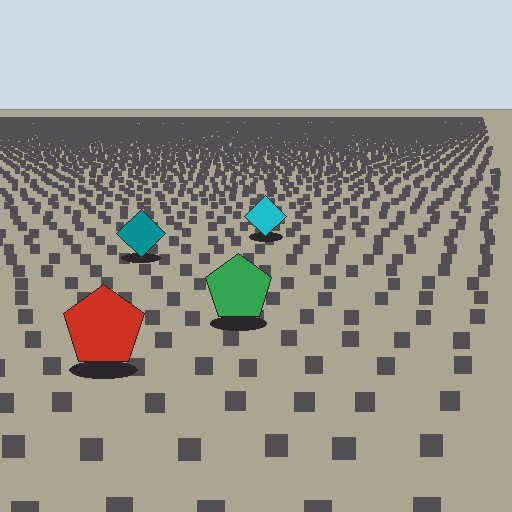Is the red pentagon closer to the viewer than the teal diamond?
Yes. The red pentagon is closer — you can tell from the texture gradient: the ground texture is coarser near it.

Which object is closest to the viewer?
The red pentagon is closest. The texture marks near it are larger and more spread out.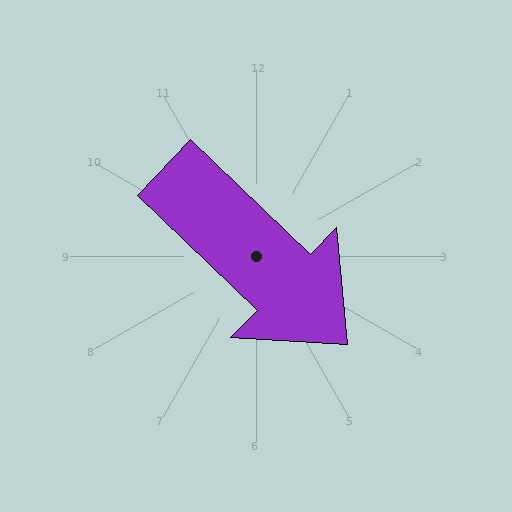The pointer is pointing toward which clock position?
Roughly 4 o'clock.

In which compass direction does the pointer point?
Southeast.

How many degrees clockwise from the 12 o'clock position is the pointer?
Approximately 134 degrees.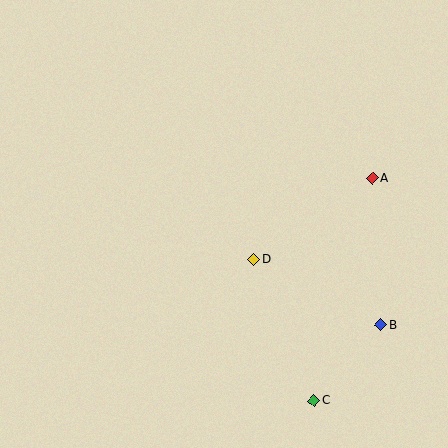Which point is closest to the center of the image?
Point D at (254, 259) is closest to the center.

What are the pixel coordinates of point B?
Point B is at (381, 325).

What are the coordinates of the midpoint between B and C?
The midpoint between B and C is at (347, 363).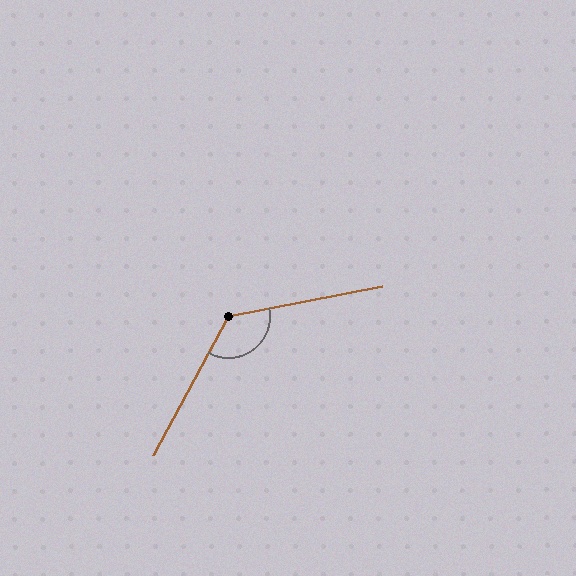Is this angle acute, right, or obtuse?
It is obtuse.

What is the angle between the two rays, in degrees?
Approximately 129 degrees.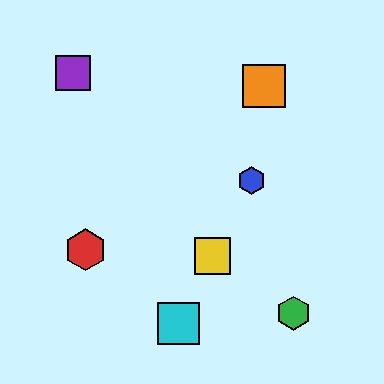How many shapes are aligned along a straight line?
3 shapes (the blue hexagon, the yellow square, the cyan square) are aligned along a straight line.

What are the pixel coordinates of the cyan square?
The cyan square is at (178, 323).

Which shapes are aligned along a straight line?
The blue hexagon, the yellow square, the cyan square are aligned along a straight line.